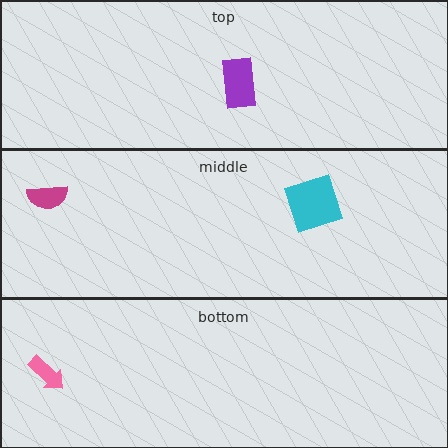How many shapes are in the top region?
1.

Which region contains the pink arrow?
The bottom region.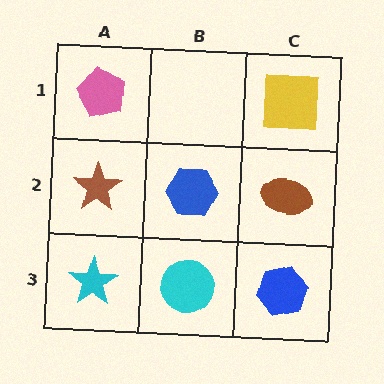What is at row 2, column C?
A brown ellipse.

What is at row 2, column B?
A blue hexagon.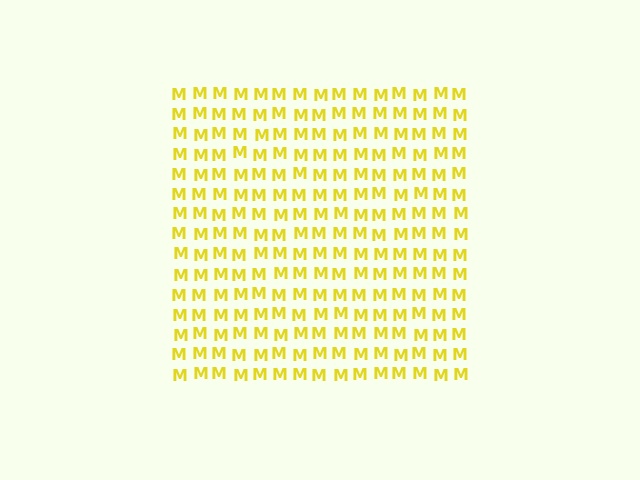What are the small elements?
The small elements are letter M's.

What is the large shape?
The large shape is a square.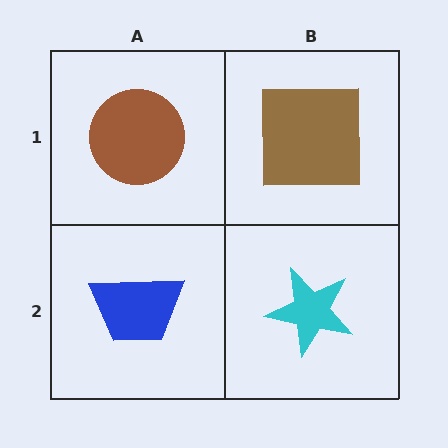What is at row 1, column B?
A brown square.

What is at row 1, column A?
A brown circle.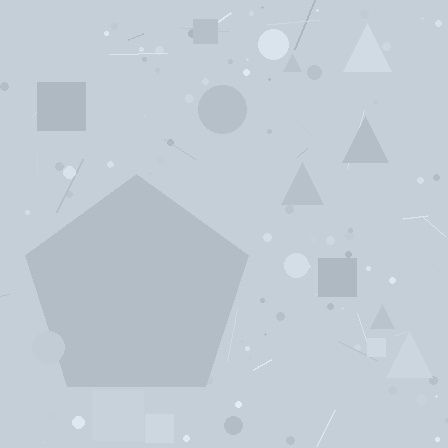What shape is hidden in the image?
A pentagon is hidden in the image.